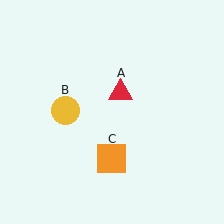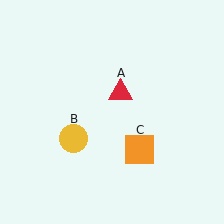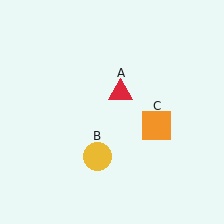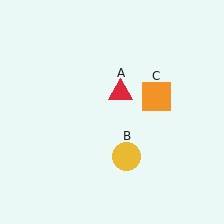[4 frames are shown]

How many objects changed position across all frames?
2 objects changed position: yellow circle (object B), orange square (object C).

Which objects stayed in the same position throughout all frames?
Red triangle (object A) remained stationary.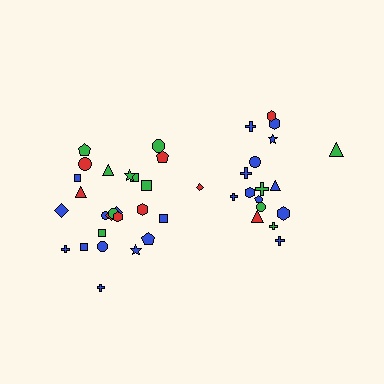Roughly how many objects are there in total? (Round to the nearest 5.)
Roughly 45 objects in total.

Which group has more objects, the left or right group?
The left group.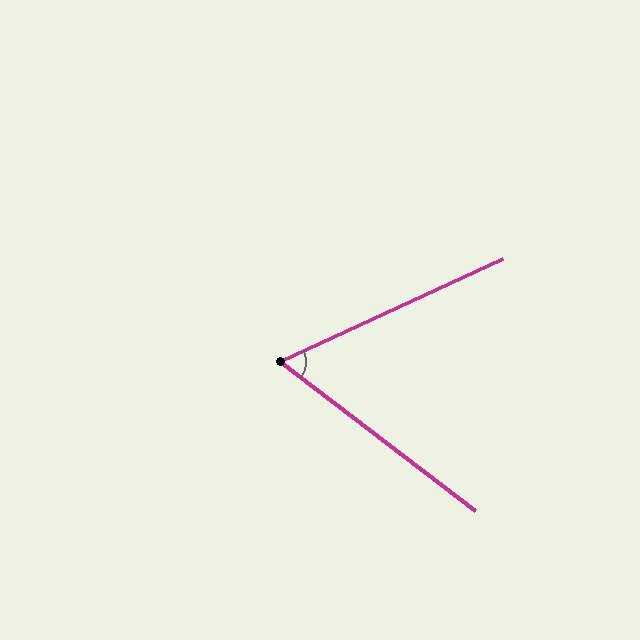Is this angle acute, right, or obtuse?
It is acute.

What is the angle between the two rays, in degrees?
Approximately 62 degrees.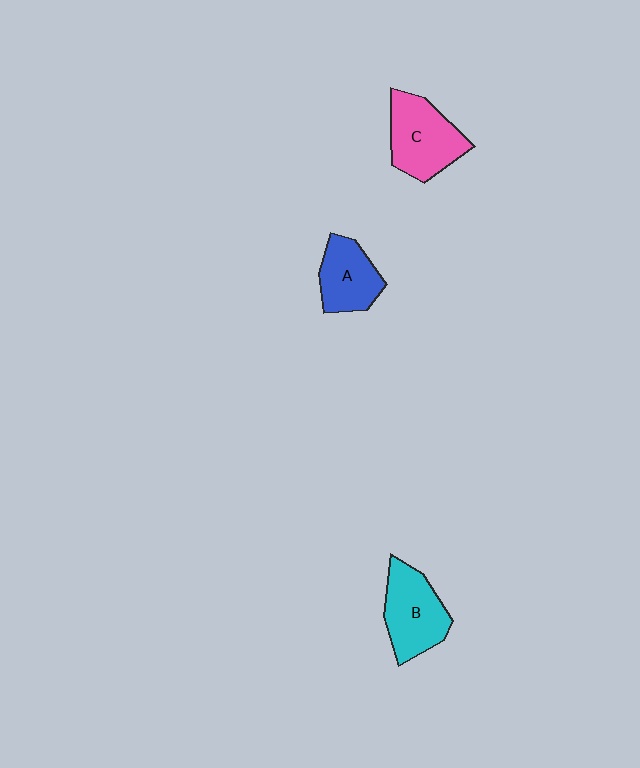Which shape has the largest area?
Shape C (pink).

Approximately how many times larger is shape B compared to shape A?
Approximately 1.2 times.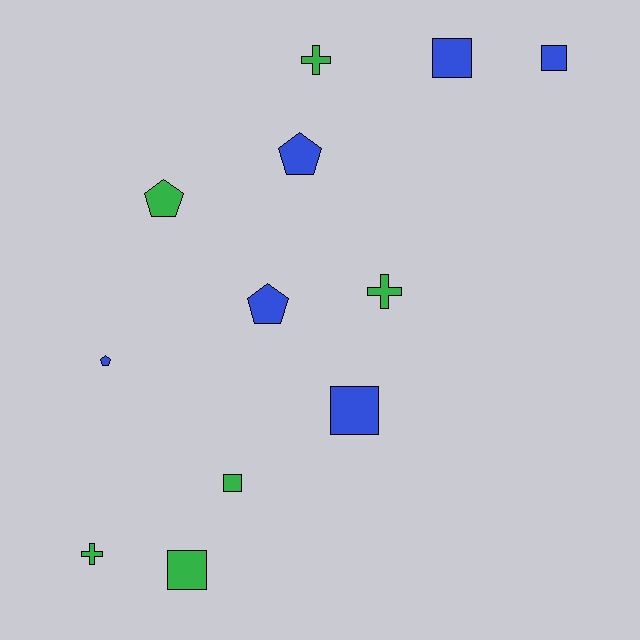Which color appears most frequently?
Green, with 6 objects.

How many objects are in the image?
There are 12 objects.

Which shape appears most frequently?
Square, with 5 objects.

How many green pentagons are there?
There is 1 green pentagon.